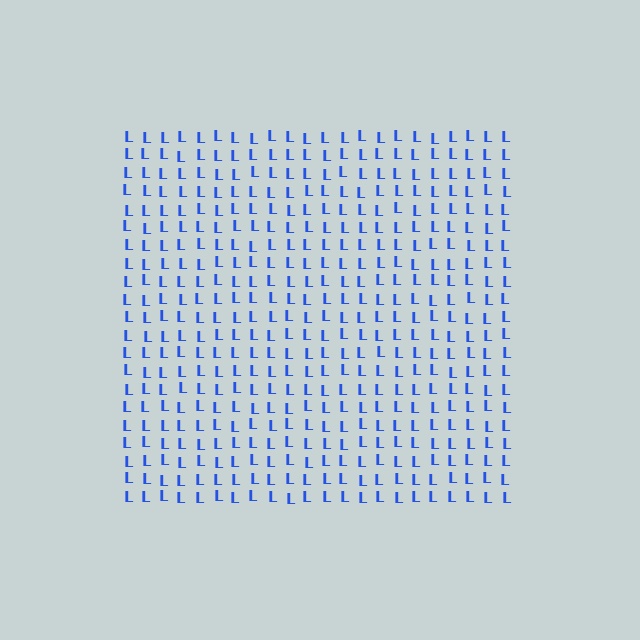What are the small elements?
The small elements are letter L's.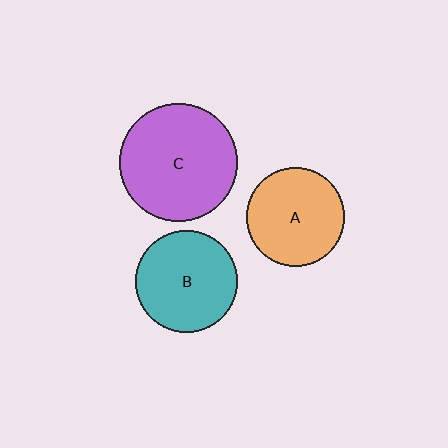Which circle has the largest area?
Circle C (purple).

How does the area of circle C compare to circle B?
Approximately 1.3 times.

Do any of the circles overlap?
No, none of the circles overlap.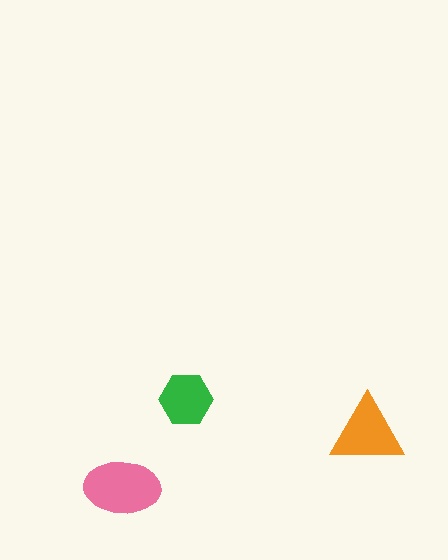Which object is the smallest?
The green hexagon.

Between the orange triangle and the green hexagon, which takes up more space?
The orange triangle.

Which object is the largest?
The pink ellipse.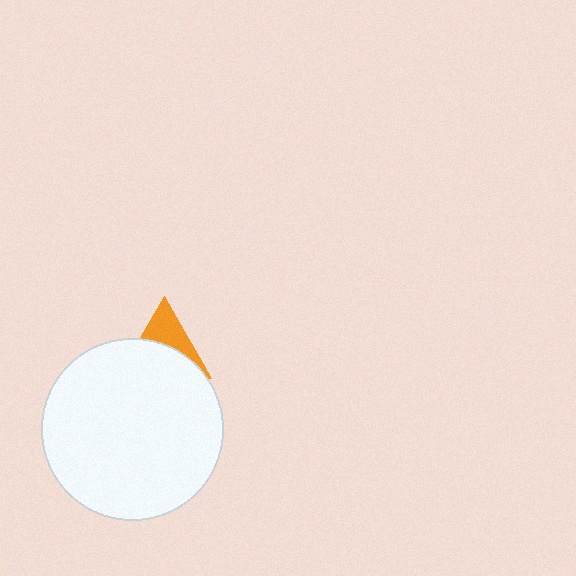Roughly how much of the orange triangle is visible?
A small part of it is visible (roughly 40%).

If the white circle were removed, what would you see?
You would see the complete orange triangle.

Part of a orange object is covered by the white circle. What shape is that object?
It is a triangle.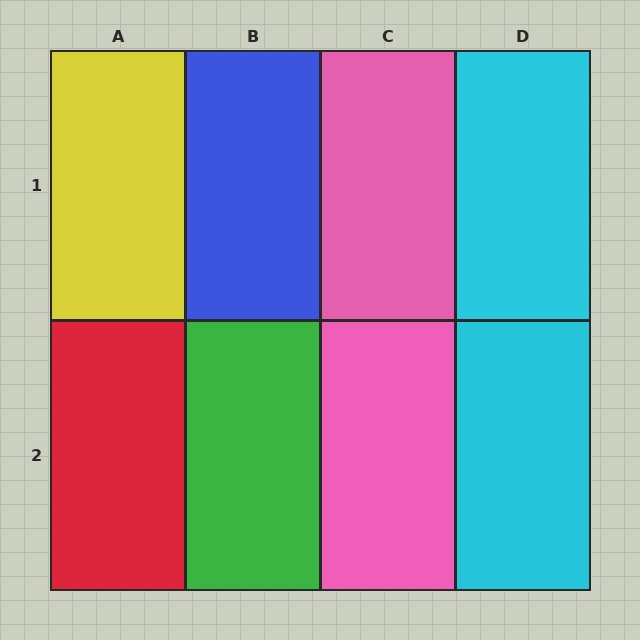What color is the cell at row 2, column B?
Green.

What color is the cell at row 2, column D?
Cyan.